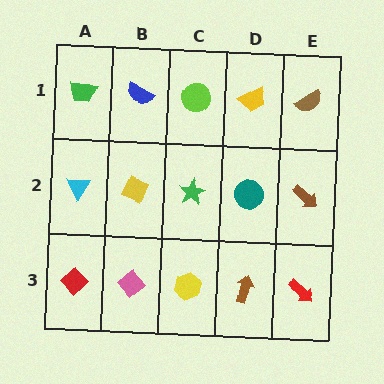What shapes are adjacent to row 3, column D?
A teal circle (row 2, column D), a yellow hexagon (row 3, column C), a red arrow (row 3, column E).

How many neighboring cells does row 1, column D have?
3.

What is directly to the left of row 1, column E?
A yellow trapezoid.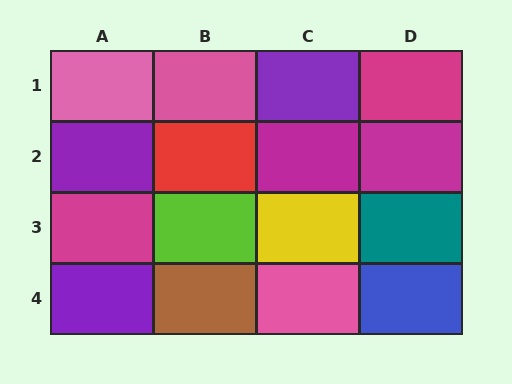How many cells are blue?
1 cell is blue.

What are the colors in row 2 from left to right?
Purple, red, magenta, magenta.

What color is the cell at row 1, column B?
Pink.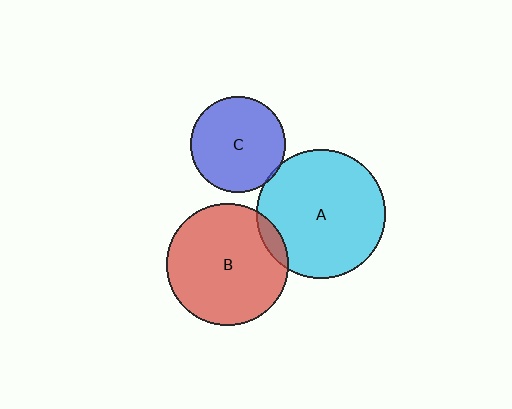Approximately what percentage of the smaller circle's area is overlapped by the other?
Approximately 5%.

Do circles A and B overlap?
Yes.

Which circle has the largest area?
Circle A (cyan).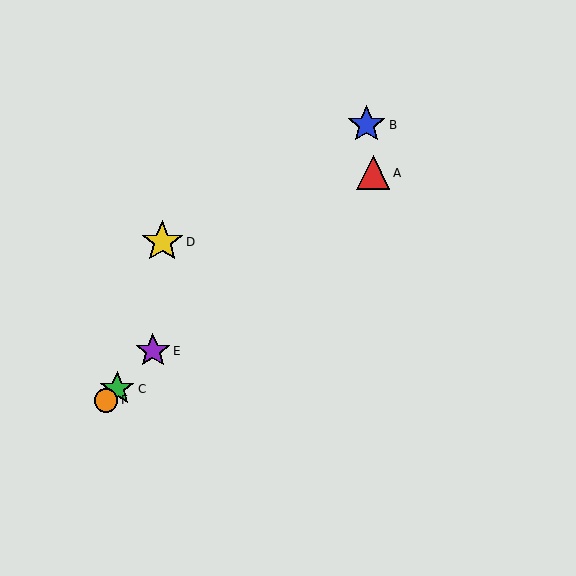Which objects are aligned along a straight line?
Objects B, C, E, F are aligned along a straight line.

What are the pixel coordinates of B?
Object B is at (367, 125).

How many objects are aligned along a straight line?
4 objects (B, C, E, F) are aligned along a straight line.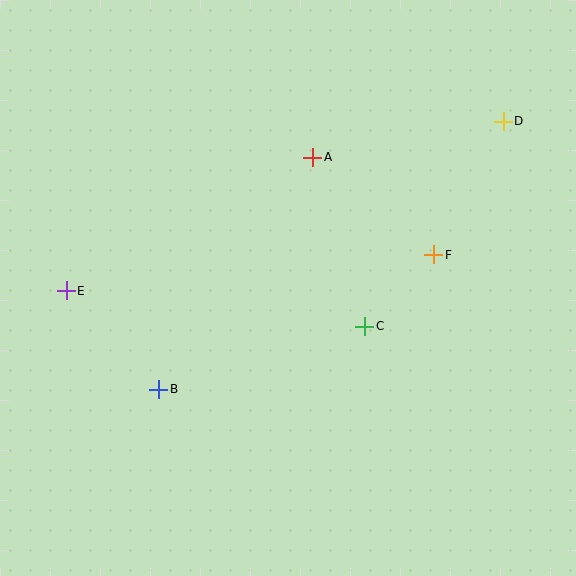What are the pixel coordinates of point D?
Point D is at (503, 121).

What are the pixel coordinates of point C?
Point C is at (365, 326).